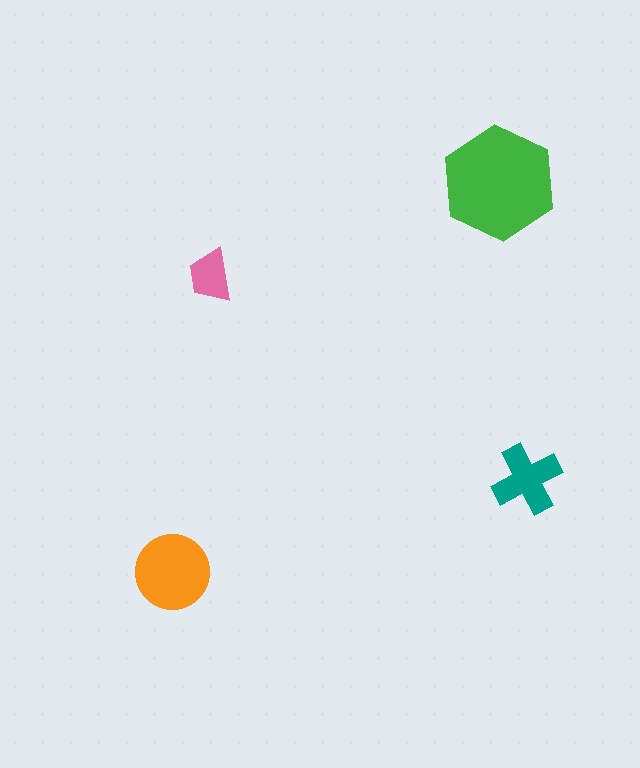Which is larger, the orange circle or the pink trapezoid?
The orange circle.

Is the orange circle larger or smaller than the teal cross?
Larger.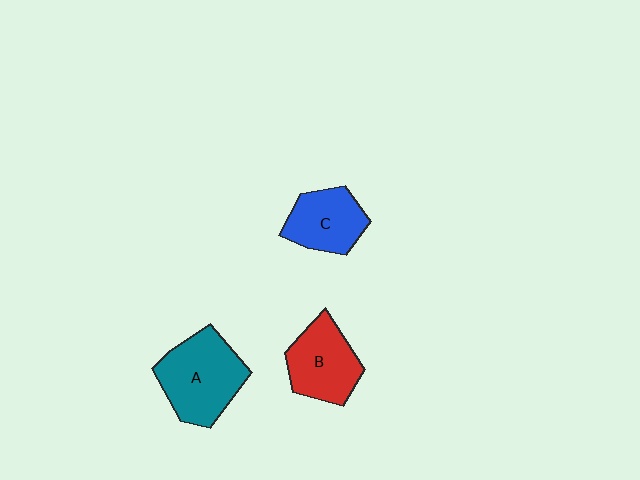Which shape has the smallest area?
Shape C (blue).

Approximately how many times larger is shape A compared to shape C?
Approximately 1.4 times.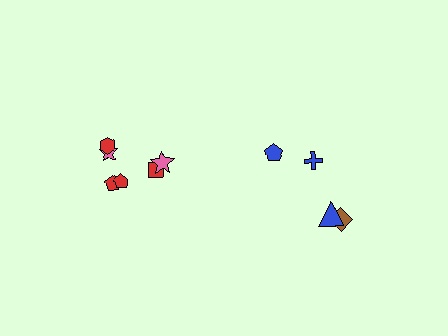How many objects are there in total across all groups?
There are 10 objects.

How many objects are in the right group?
There are 4 objects.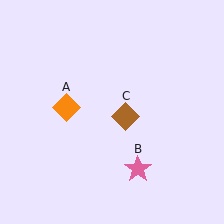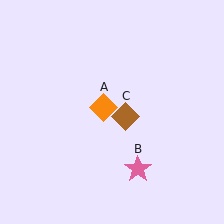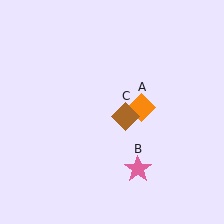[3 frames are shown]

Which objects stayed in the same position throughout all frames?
Pink star (object B) and brown diamond (object C) remained stationary.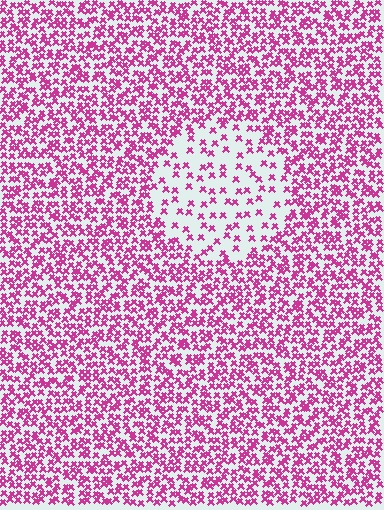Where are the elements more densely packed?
The elements are more densely packed outside the circle boundary.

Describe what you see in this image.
The image contains small magenta elements arranged at two different densities. A circle-shaped region is visible where the elements are less densely packed than the surrounding area.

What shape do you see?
I see a circle.